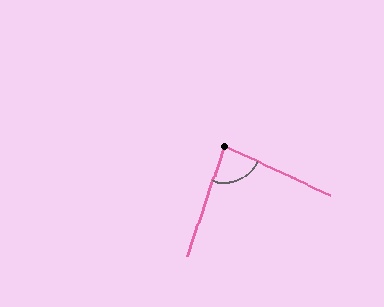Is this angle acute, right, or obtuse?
It is acute.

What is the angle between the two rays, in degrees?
Approximately 83 degrees.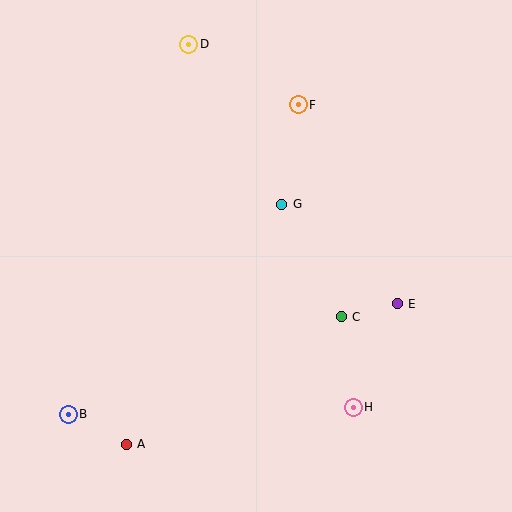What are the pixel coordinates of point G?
Point G is at (282, 204).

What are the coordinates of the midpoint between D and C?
The midpoint between D and C is at (265, 181).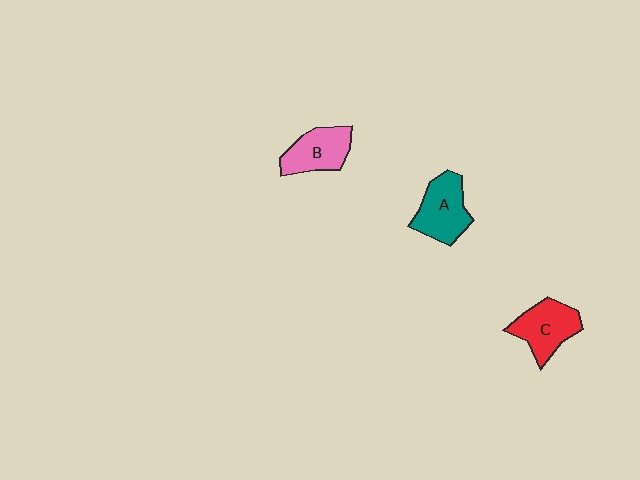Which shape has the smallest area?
Shape B (pink).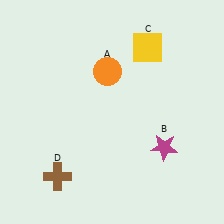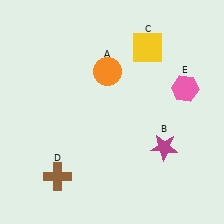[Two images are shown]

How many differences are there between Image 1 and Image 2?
There is 1 difference between the two images.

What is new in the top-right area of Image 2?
A pink hexagon (E) was added in the top-right area of Image 2.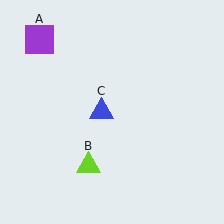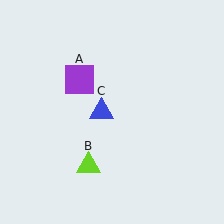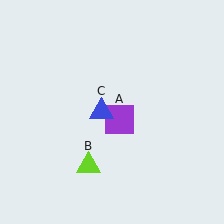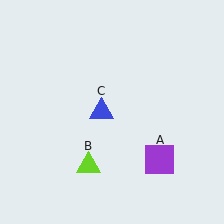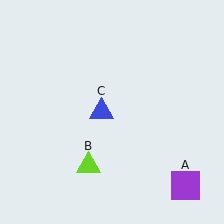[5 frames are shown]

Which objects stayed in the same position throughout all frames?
Lime triangle (object B) and blue triangle (object C) remained stationary.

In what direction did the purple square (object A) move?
The purple square (object A) moved down and to the right.